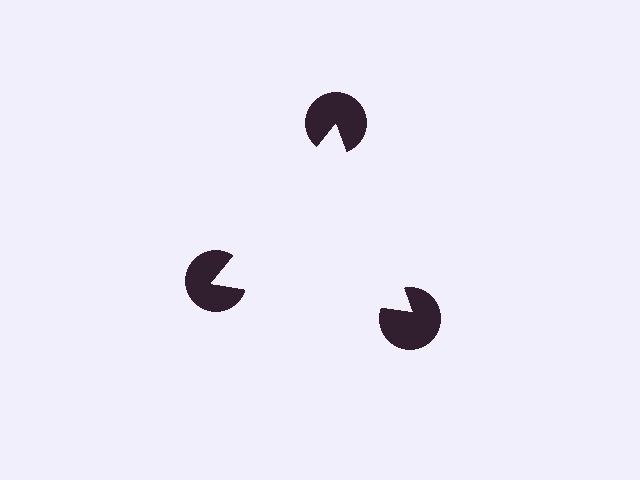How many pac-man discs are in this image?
There are 3 — one at each vertex of the illusory triangle.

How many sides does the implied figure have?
3 sides.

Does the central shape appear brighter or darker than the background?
It typically appears slightly brighter than the background, even though no actual brightness change is drawn.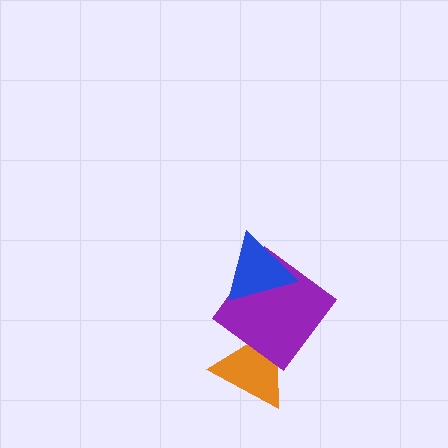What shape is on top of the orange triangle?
The purple diamond is on top of the orange triangle.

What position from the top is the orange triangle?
The orange triangle is 3rd from the top.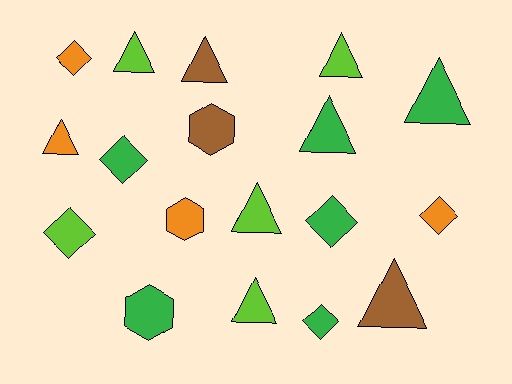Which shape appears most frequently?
Triangle, with 9 objects.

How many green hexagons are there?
There is 1 green hexagon.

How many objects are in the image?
There are 18 objects.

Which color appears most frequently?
Green, with 6 objects.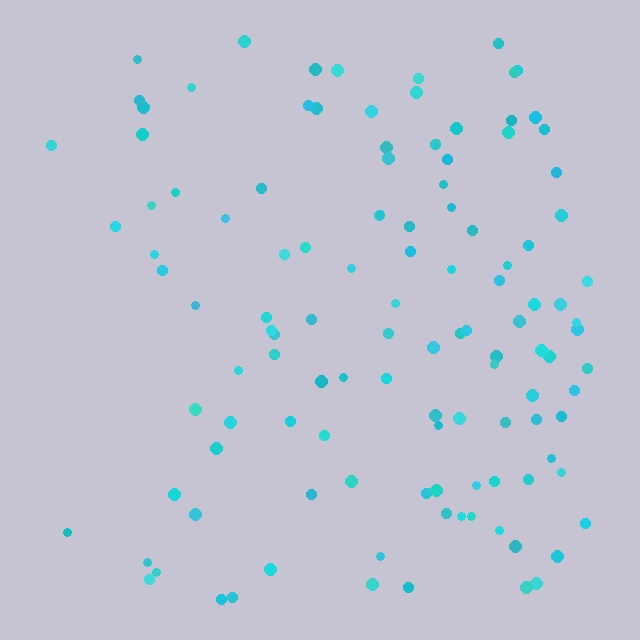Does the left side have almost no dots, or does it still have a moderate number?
Still a moderate number, just noticeably fewer than the right.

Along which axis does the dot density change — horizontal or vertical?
Horizontal.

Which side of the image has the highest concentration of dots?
The right.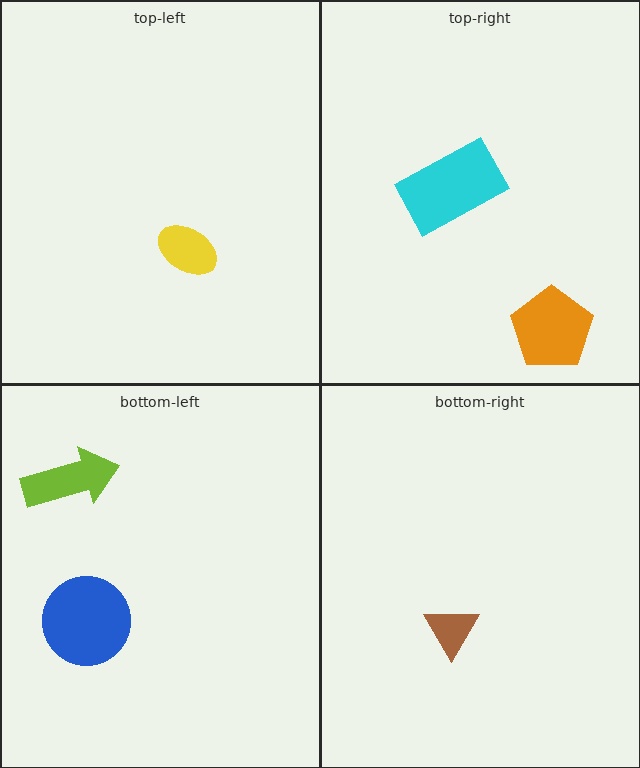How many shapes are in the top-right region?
2.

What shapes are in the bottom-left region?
The lime arrow, the blue circle.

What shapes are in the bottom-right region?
The brown triangle.